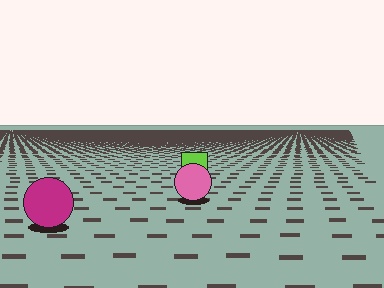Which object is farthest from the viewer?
The lime square is farthest from the viewer. It appears smaller and the ground texture around it is denser.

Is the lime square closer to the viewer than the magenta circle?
No. The magenta circle is closer — you can tell from the texture gradient: the ground texture is coarser near it.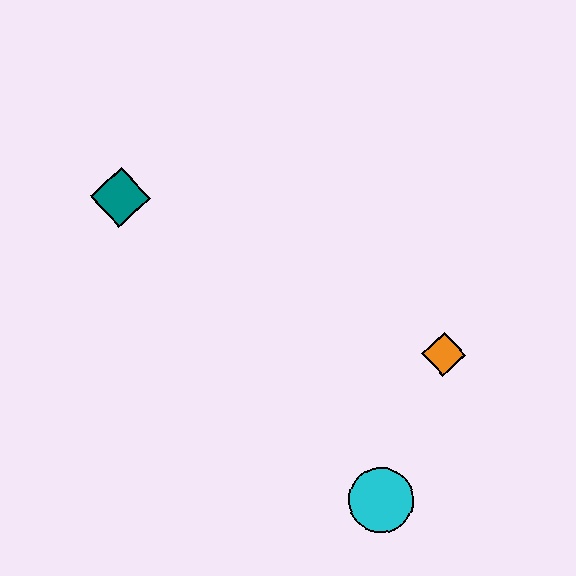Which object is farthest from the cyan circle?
The teal diamond is farthest from the cyan circle.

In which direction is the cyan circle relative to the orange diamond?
The cyan circle is below the orange diamond.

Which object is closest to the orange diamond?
The cyan circle is closest to the orange diamond.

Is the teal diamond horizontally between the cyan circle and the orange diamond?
No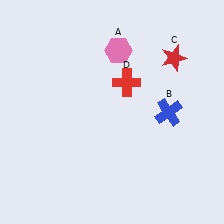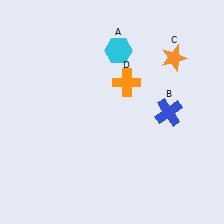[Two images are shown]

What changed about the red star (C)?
In Image 1, C is red. In Image 2, it changed to orange.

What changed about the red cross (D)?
In Image 1, D is red. In Image 2, it changed to orange.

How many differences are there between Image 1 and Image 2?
There are 3 differences between the two images.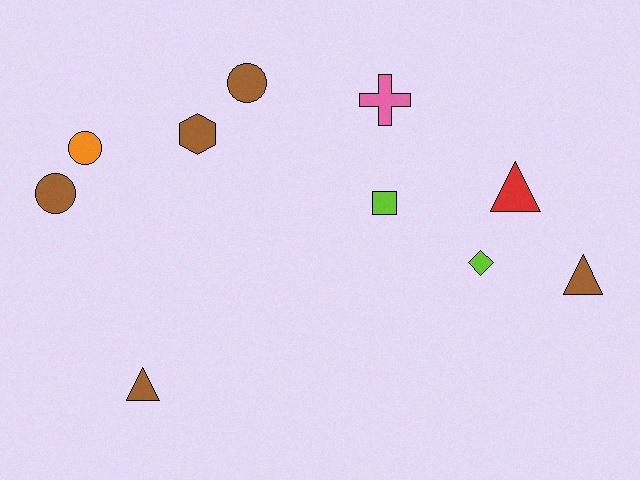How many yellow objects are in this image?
There are no yellow objects.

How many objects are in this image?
There are 10 objects.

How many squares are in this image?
There is 1 square.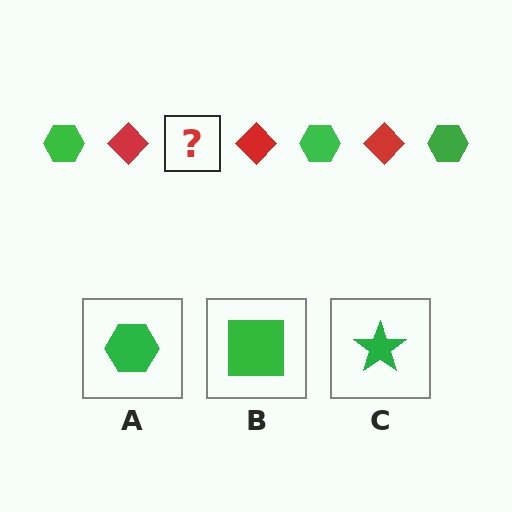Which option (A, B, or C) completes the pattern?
A.